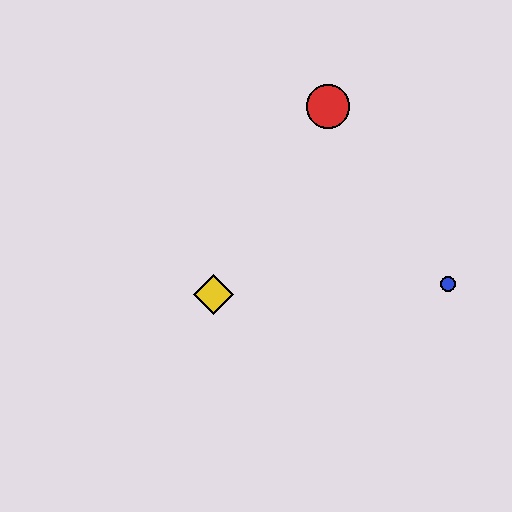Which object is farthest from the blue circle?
The yellow diamond is farthest from the blue circle.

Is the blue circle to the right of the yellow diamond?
Yes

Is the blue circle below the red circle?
Yes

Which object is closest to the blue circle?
The red circle is closest to the blue circle.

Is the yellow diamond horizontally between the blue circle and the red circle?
No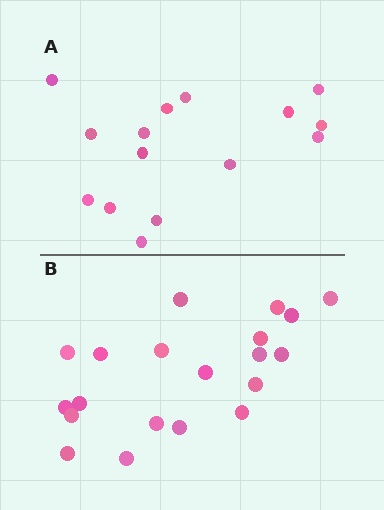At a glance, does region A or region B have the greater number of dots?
Region B (the bottom region) has more dots.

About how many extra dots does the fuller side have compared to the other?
Region B has about 5 more dots than region A.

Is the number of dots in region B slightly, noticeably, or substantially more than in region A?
Region B has noticeably more, but not dramatically so. The ratio is roughly 1.3 to 1.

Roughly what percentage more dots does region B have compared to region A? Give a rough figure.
About 35% more.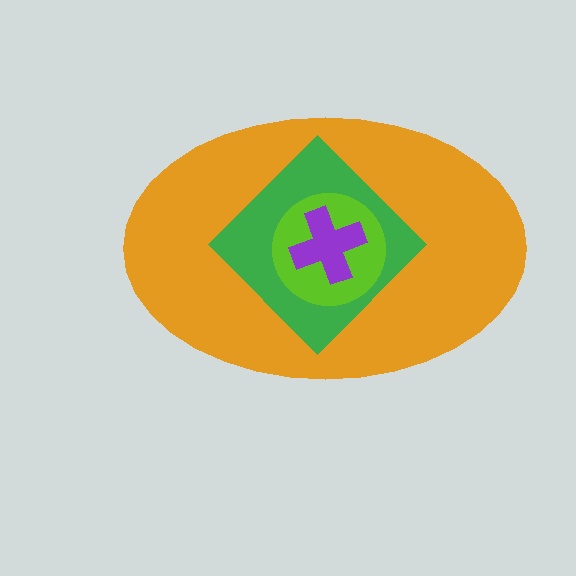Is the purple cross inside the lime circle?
Yes.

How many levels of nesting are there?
4.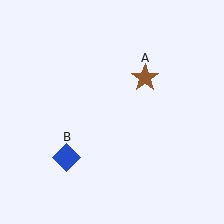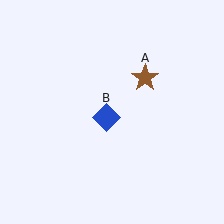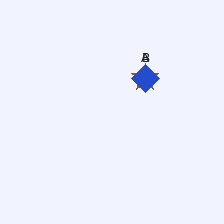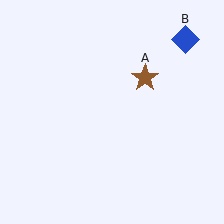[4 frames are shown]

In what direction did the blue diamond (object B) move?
The blue diamond (object B) moved up and to the right.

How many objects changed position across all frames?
1 object changed position: blue diamond (object B).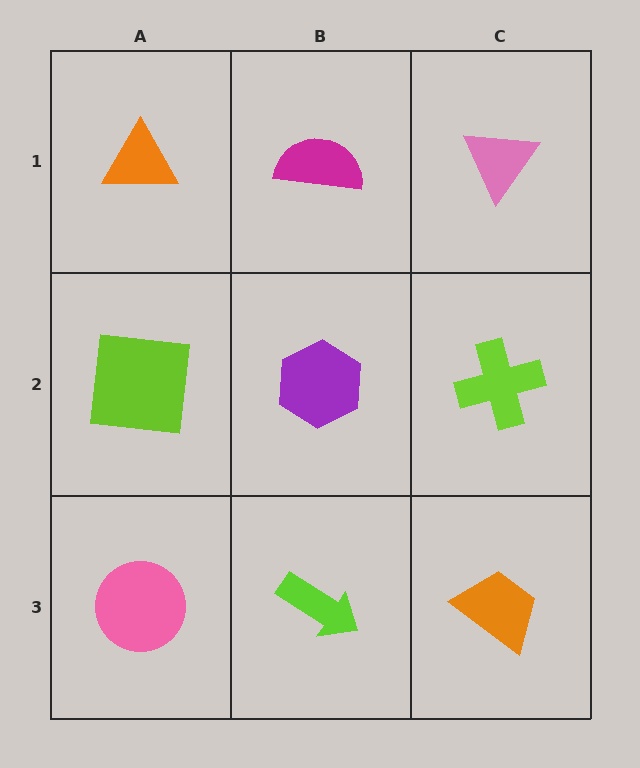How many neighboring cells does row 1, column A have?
2.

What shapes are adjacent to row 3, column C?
A lime cross (row 2, column C), a lime arrow (row 3, column B).